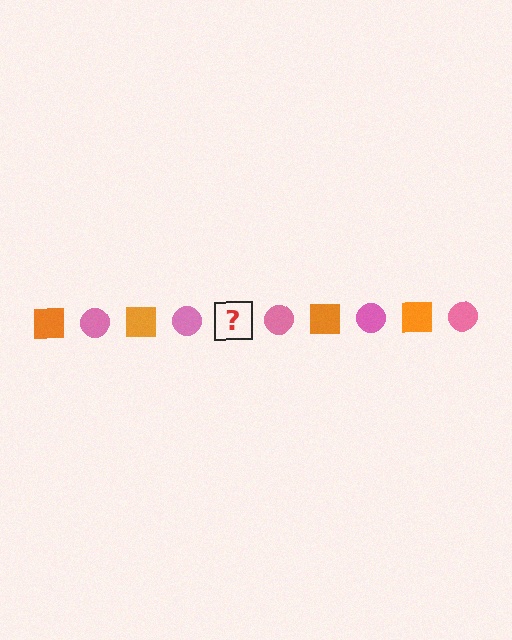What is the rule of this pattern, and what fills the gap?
The rule is that the pattern alternates between orange square and pink circle. The gap should be filled with an orange square.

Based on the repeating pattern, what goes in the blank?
The blank should be an orange square.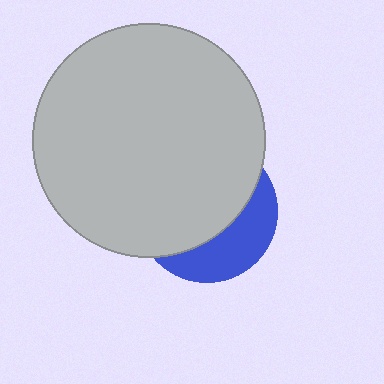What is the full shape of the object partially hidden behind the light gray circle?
The partially hidden object is a blue circle.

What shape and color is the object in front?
The object in front is a light gray circle.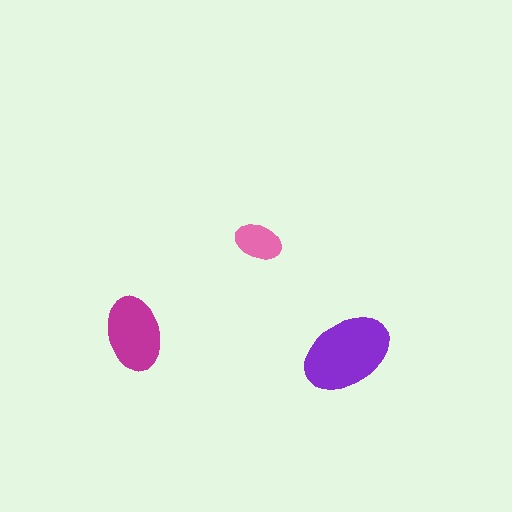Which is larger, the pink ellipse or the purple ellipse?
The purple one.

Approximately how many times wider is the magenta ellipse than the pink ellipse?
About 1.5 times wider.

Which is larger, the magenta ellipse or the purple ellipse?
The purple one.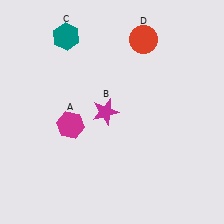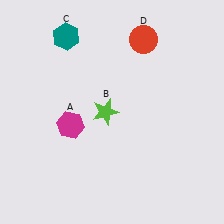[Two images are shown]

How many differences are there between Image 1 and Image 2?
There is 1 difference between the two images.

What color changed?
The star (B) changed from magenta in Image 1 to lime in Image 2.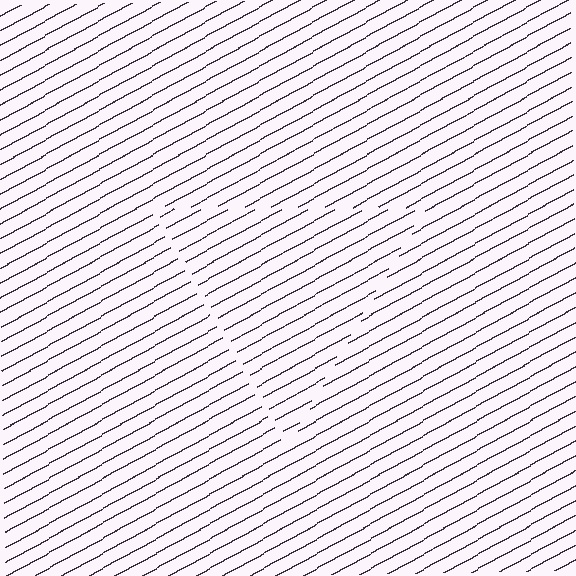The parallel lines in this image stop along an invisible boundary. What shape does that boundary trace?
An illusory triangle. The interior of the shape contains the same grating, shifted by half a period — the contour is defined by the phase discontinuity where line-ends from the inner and outer gratings abut.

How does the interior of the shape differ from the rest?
The interior of the shape contains the same grating, shifted by half a period — the contour is defined by the phase discontinuity where line-ends from the inner and outer gratings abut.